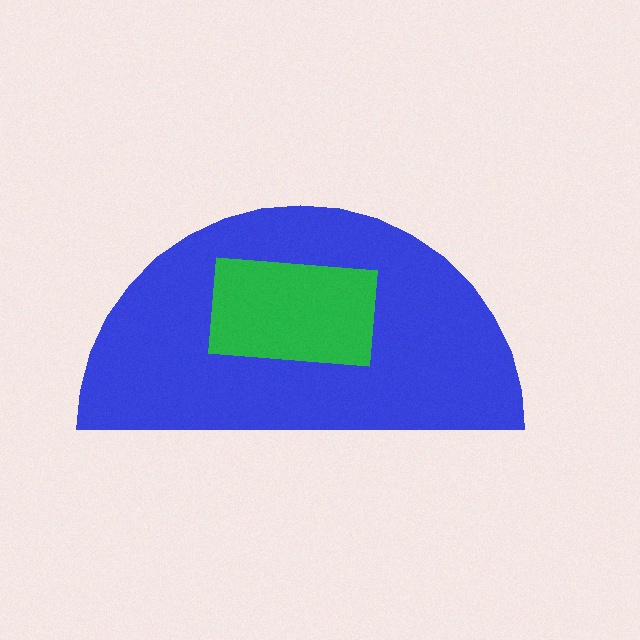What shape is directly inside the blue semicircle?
The green rectangle.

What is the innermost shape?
The green rectangle.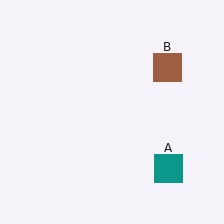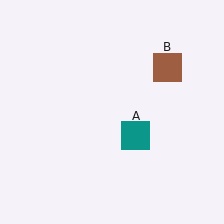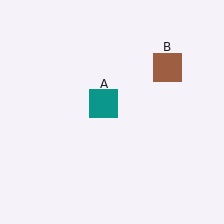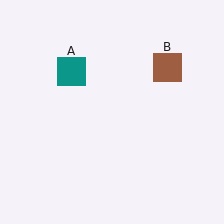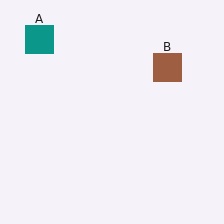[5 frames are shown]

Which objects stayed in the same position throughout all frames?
Brown square (object B) remained stationary.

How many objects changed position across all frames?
1 object changed position: teal square (object A).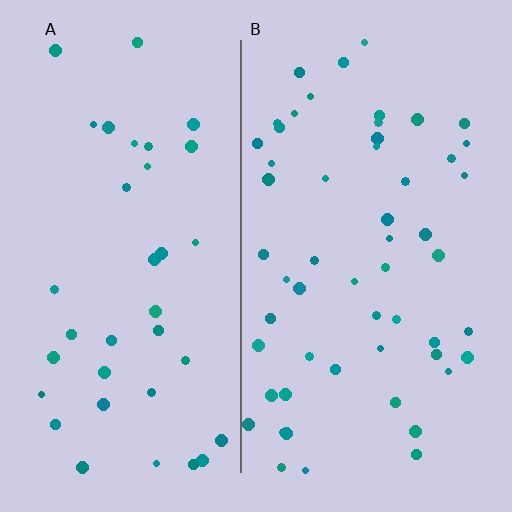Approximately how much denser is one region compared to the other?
Approximately 1.5× — region B over region A.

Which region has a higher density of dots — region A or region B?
B (the right).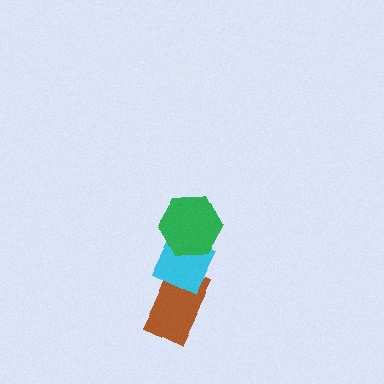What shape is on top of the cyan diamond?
The green hexagon is on top of the cyan diamond.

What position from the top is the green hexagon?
The green hexagon is 1st from the top.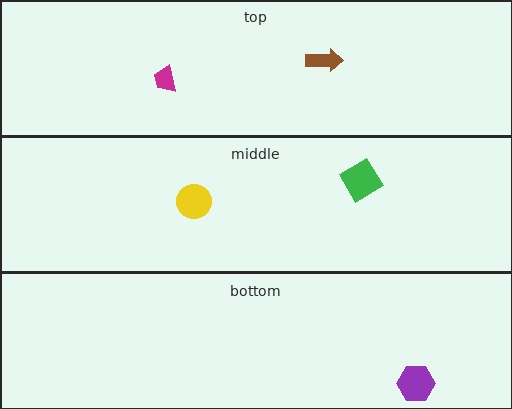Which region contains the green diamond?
The middle region.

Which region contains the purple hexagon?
The bottom region.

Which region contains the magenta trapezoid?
The top region.